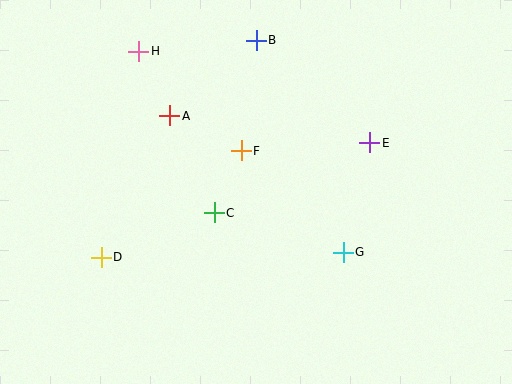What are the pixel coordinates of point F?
Point F is at (241, 151).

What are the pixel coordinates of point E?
Point E is at (370, 143).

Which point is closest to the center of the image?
Point F at (241, 151) is closest to the center.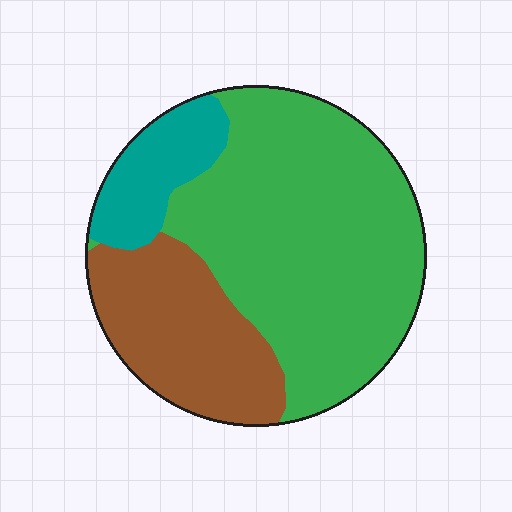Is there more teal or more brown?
Brown.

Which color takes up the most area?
Green, at roughly 60%.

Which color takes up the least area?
Teal, at roughly 15%.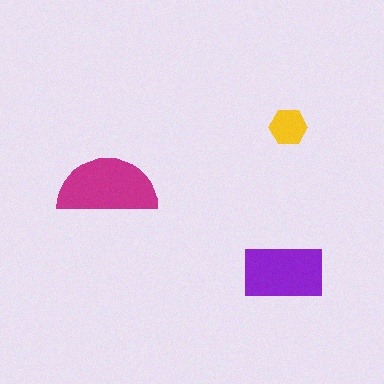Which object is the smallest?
The yellow hexagon.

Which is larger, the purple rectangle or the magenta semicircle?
The magenta semicircle.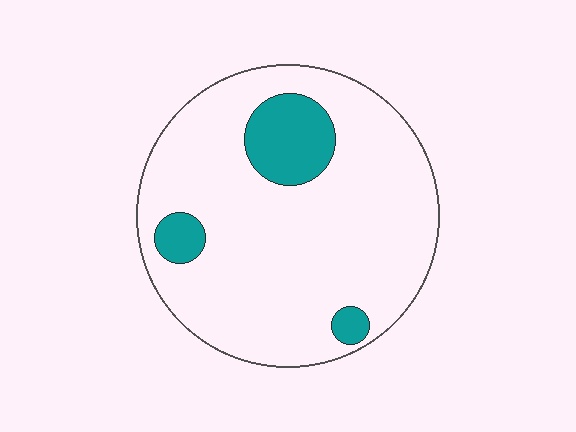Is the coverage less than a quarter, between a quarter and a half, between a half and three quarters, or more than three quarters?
Less than a quarter.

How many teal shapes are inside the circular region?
3.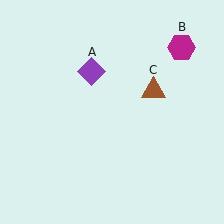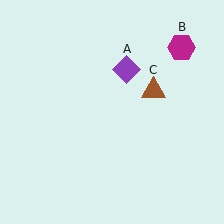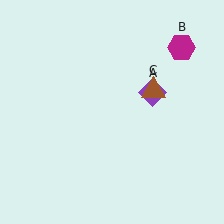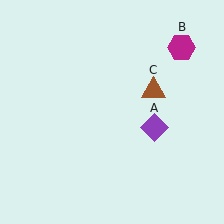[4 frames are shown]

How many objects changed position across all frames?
1 object changed position: purple diamond (object A).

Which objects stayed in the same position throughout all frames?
Magenta hexagon (object B) and brown triangle (object C) remained stationary.